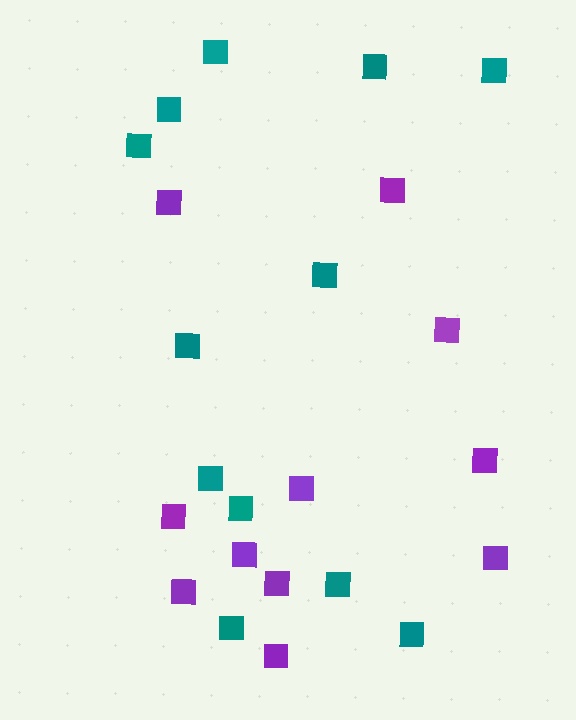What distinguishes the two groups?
There are 2 groups: one group of teal squares (12) and one group of purple squares (11).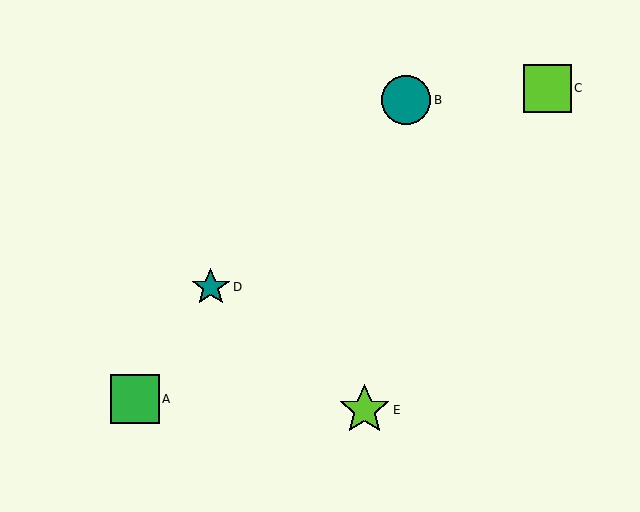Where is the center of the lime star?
The center of the lime star is at (365, 410).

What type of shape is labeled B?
Shape B is a teal circle.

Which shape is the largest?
The lime star (labeled E) is the largest.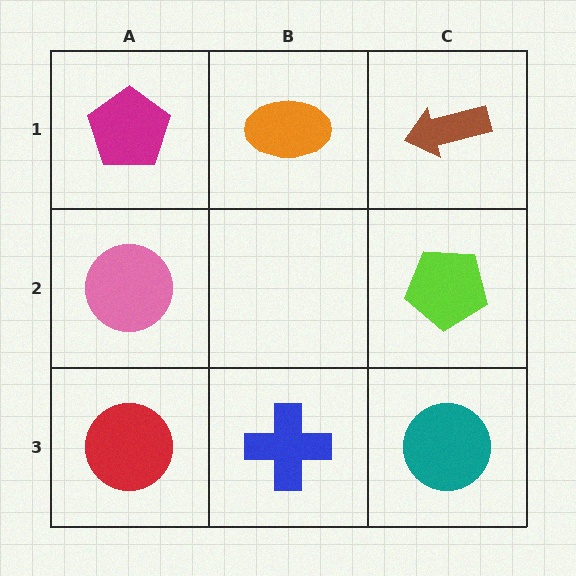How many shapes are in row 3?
3 shapes.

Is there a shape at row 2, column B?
No, that cell is empty.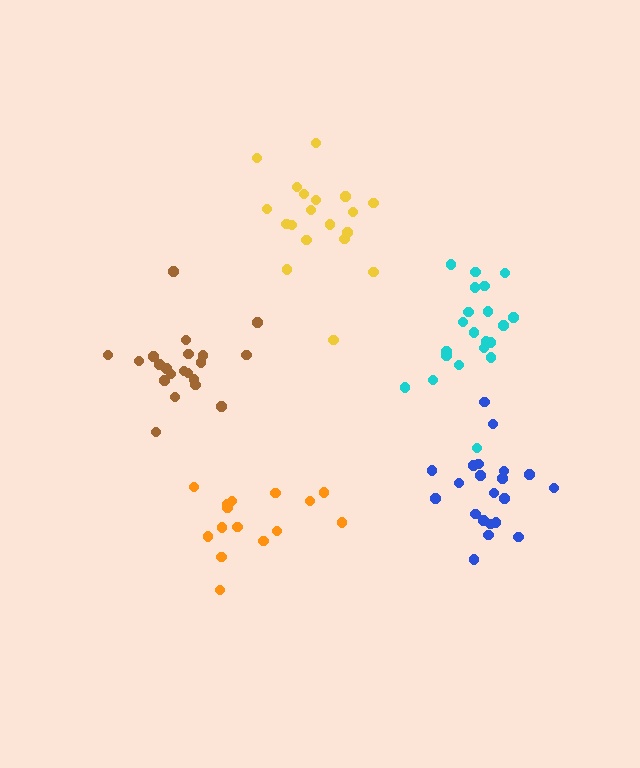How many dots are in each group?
Group 1: 15 dots, Group 2: 21 dots, Group 3: 19 dots, Group 4: 21 dots, Group 5: 21 dots (97 total).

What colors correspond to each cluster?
The clusters are colored: orange, brown, yellow, blue, cyan.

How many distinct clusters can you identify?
There are 5 distinct clusters.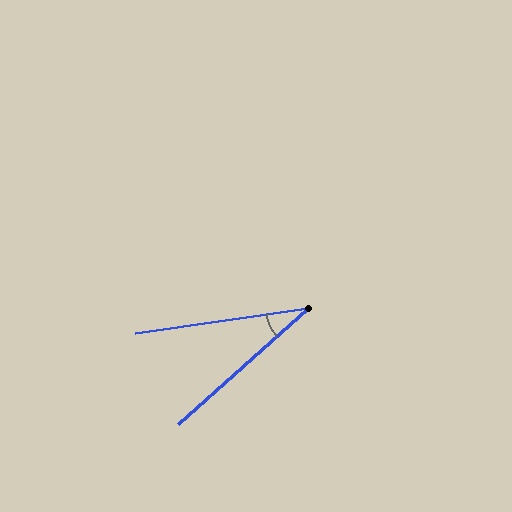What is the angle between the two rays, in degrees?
Approximately 34 degrees.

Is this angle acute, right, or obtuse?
It is acute.